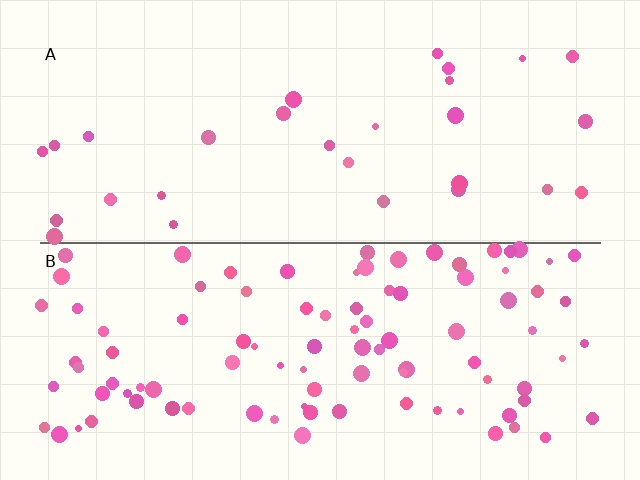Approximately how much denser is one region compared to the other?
Approximately 3.4× — region B over region A.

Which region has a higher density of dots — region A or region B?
B (the bottom).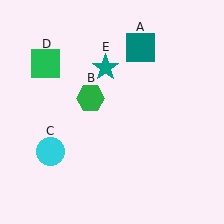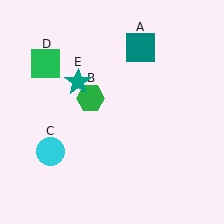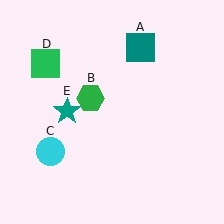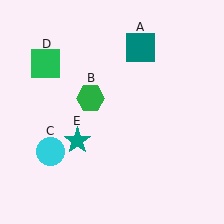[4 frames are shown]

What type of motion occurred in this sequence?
The teal star (object E) rotated counterclockwise around the center of the scene.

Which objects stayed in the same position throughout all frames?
Teal square (object A) and green hexagon (object B) and cyan circle (object C) and green square (object D) remained stationary.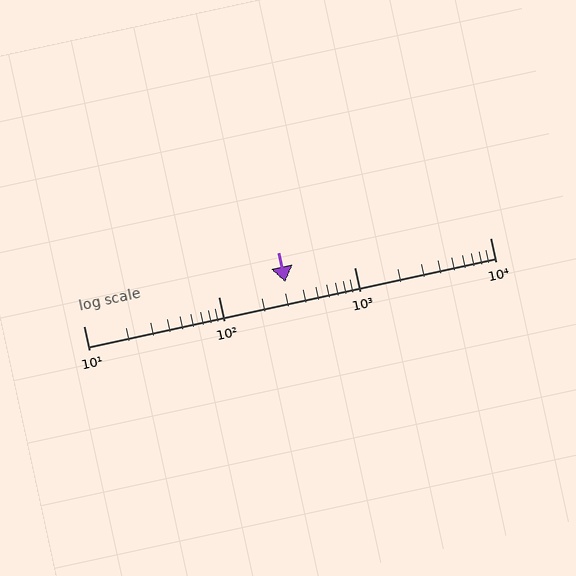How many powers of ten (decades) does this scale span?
The scale spans 3 decades, from 10 to 10000.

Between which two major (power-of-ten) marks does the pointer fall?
The pointer is between 100 and 1000.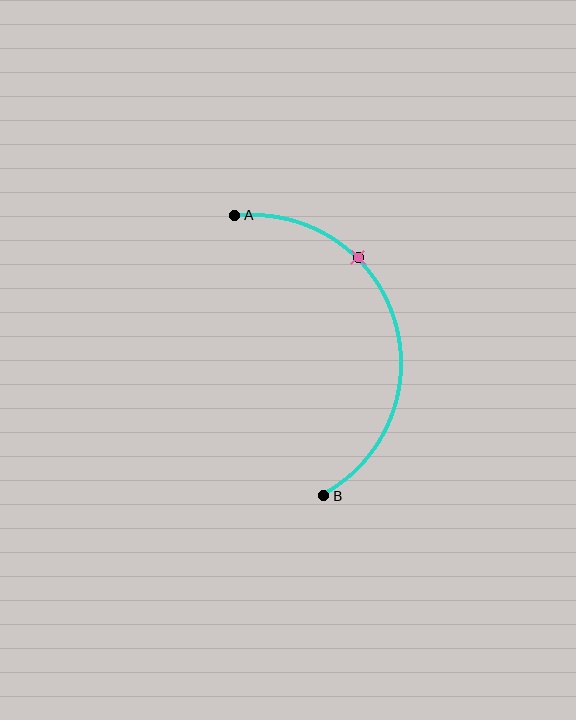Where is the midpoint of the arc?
The arc midpoint is the point on the curve farthest from the straight line joining A and B. It sits to the right of that line.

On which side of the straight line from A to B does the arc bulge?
The arc bulges to the right of the straight line connecting A and B.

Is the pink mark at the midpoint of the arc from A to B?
No. The pink mark lies on the arc but is closer to endpoint A. The arc midpoint would be at the point on the curve equidistant along the arc from both A and B.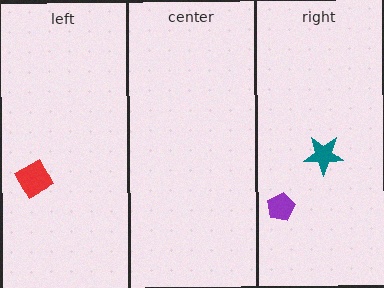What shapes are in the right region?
The purple pentagon, the teal star.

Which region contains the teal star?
The right region.